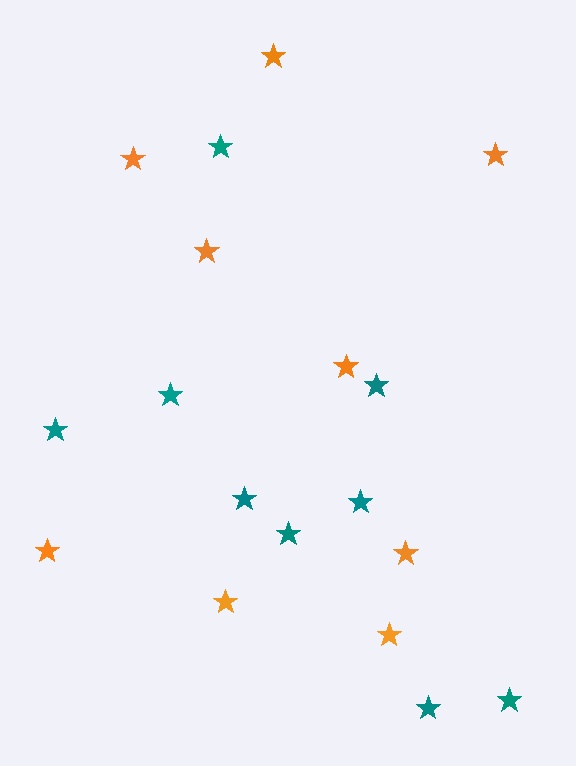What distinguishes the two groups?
There are 2 groups: one group of teal stars (9) and one group of orange stars (9).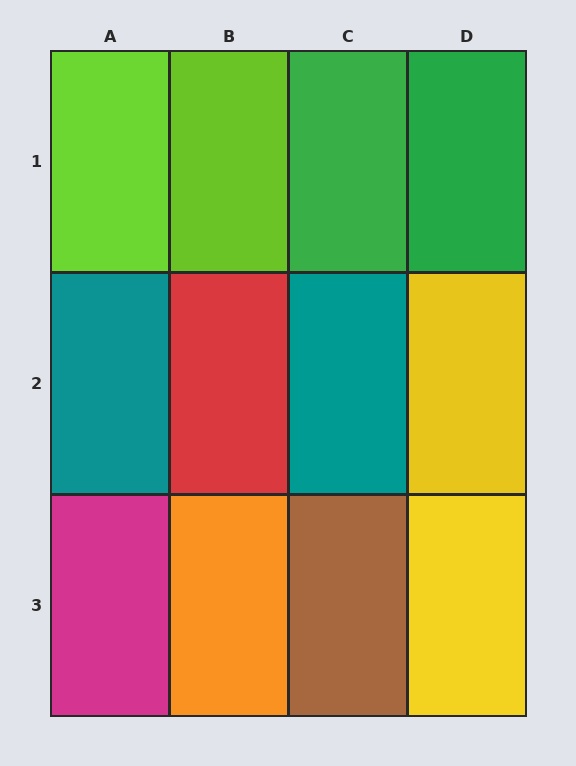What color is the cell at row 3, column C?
Brown.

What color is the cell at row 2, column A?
Teal.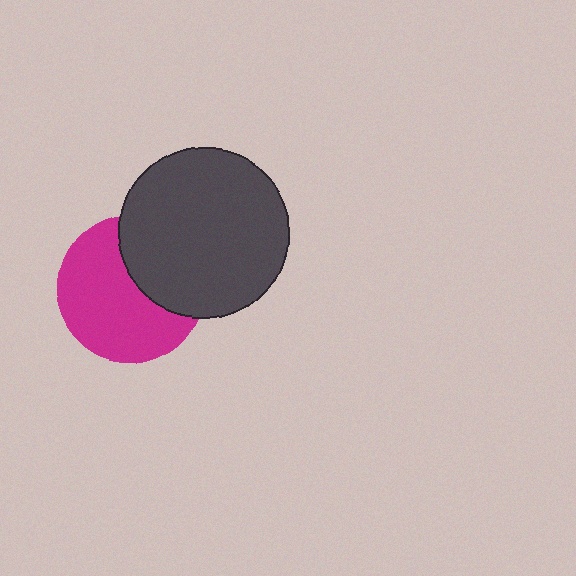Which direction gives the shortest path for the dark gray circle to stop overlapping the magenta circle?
Moving toward the upper-right gives the shortest separation.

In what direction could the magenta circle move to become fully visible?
The magenta circle could move toward the lower-left. That would shift it out from behind the dark gray circle entirely.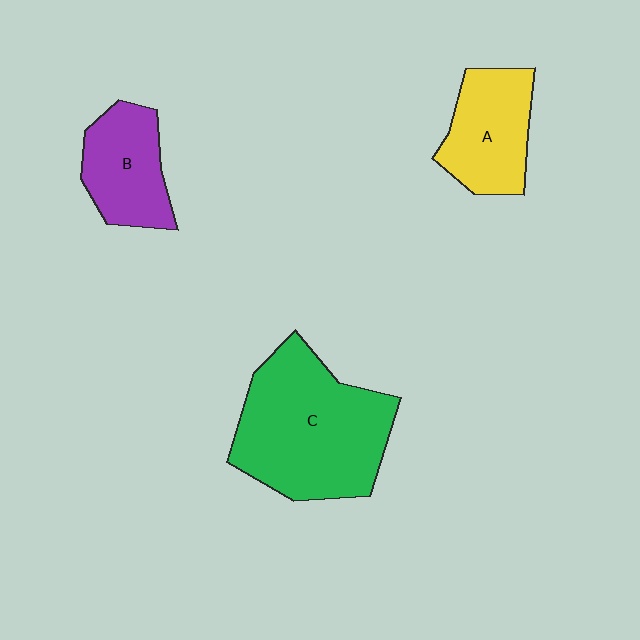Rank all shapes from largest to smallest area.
From largest to smallest: C (green), A (yellow), B (purple).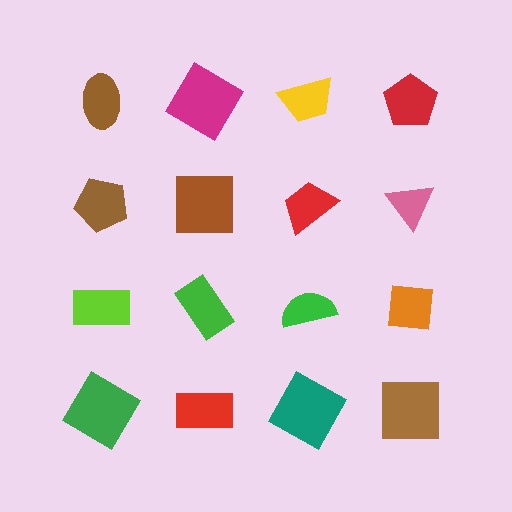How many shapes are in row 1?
4 shapes.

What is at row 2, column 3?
A red trapezoid.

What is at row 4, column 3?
A teal square.